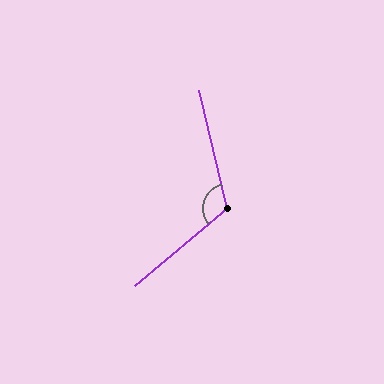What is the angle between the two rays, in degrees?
Approximately 116 degrees.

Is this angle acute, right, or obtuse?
It is obtuse.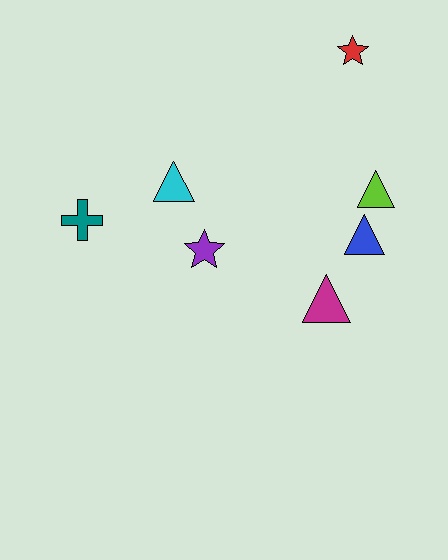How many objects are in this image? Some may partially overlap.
There are 7 objects.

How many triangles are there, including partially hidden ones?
There are 4 triangles.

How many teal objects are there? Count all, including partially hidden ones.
There is 1 teal object.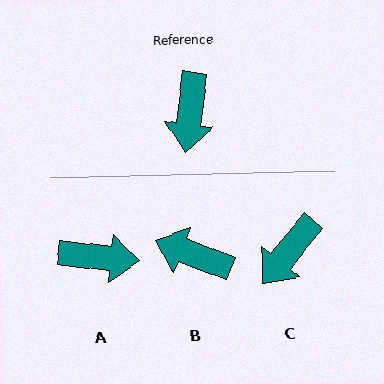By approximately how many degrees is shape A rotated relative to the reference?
Approximately 91 degrees counter-clockwise.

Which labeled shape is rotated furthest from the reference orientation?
B, about 103 degrees away.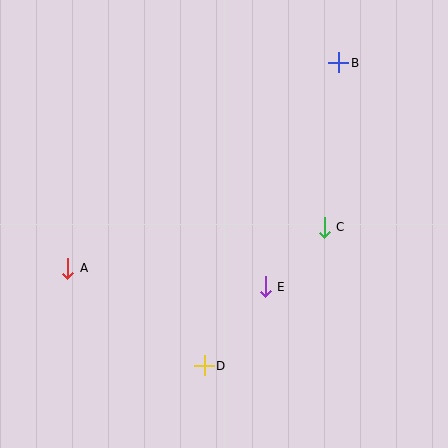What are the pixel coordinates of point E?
Point E is at (265, 287).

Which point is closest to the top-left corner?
Point A is closest to the top-left corner.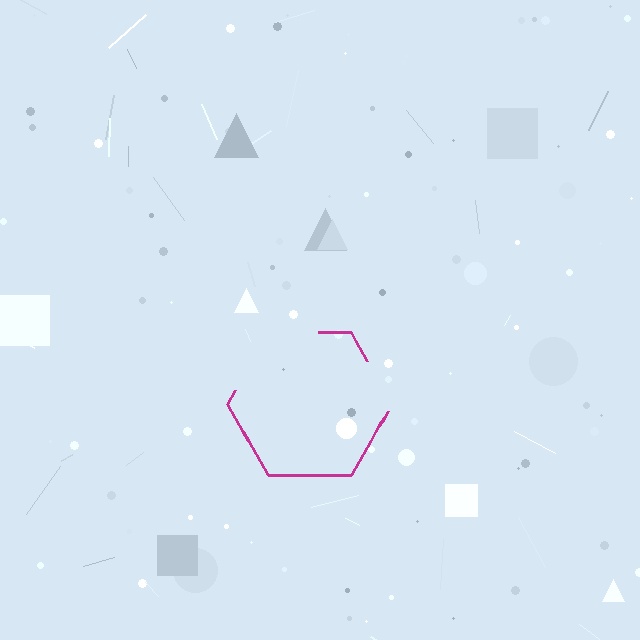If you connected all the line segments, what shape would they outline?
They would outline a hexagon.